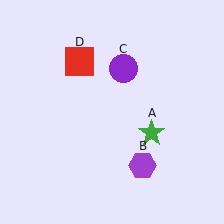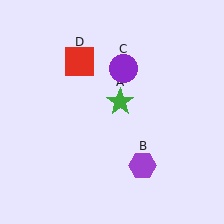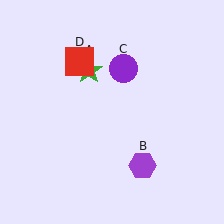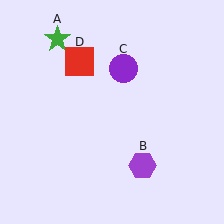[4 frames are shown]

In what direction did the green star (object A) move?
The green star (object A) moved up and to the left.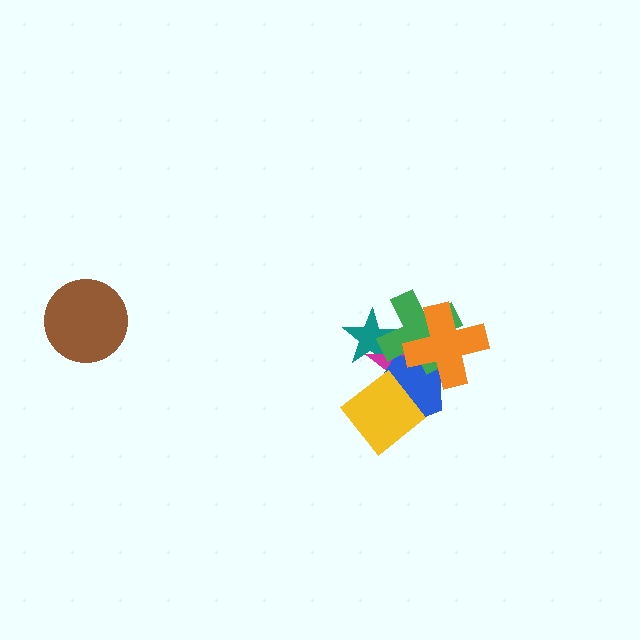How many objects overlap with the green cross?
4 objects overlap with the green cross.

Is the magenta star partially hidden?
Yes, it is partially covered by another shape.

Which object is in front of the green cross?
The orange cross is in front of the green cross.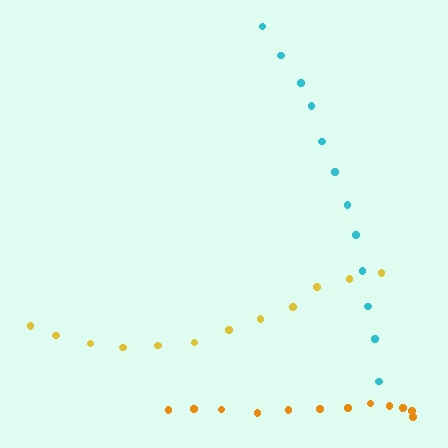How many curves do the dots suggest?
There are 3 distinct paths.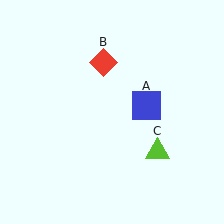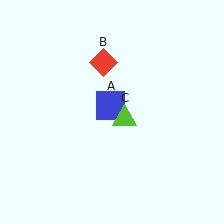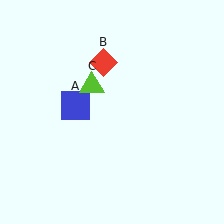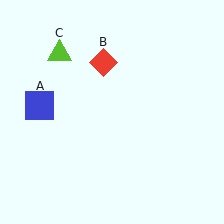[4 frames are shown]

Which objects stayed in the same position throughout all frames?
Red diamond (object B) remained stationary.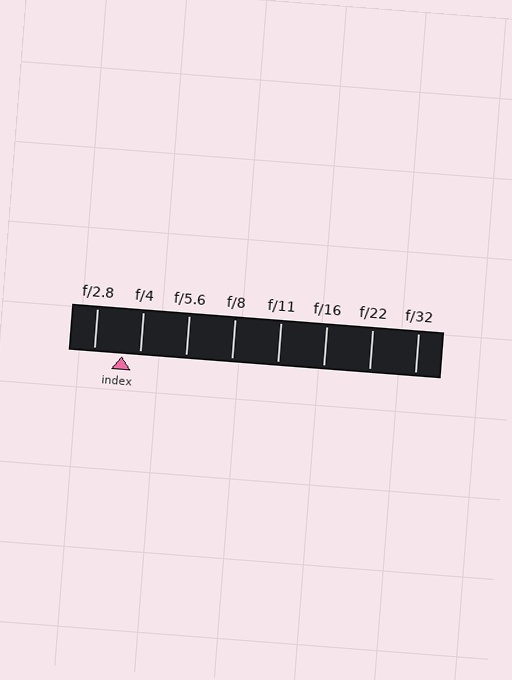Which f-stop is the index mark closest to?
The index mark is closest to f/4.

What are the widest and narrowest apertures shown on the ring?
The widest aperture shown is f/2.8 and the narrowest is f/32.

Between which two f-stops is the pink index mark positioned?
The index mark is between f/2.8 and f/4.